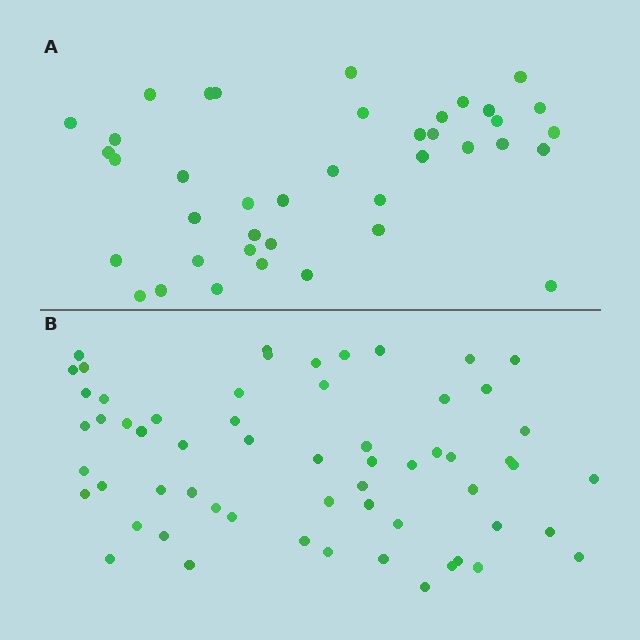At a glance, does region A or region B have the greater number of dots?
Region B (the bottom region) has more dots.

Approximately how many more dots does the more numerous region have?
Region B has approximately 20 more dots than region A.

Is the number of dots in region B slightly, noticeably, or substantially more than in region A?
Region B has substantially more. The ratio is roughly 1.5 to 1.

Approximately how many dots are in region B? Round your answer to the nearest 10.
About 60 dots.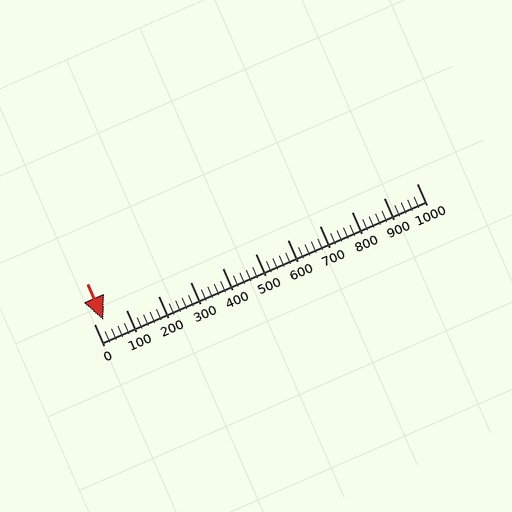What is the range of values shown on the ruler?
The ruler shows values from 0 to 1000.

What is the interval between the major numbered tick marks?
The major tick marks are spaced 100 units apart.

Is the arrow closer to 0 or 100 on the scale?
The arrow is closer to 0.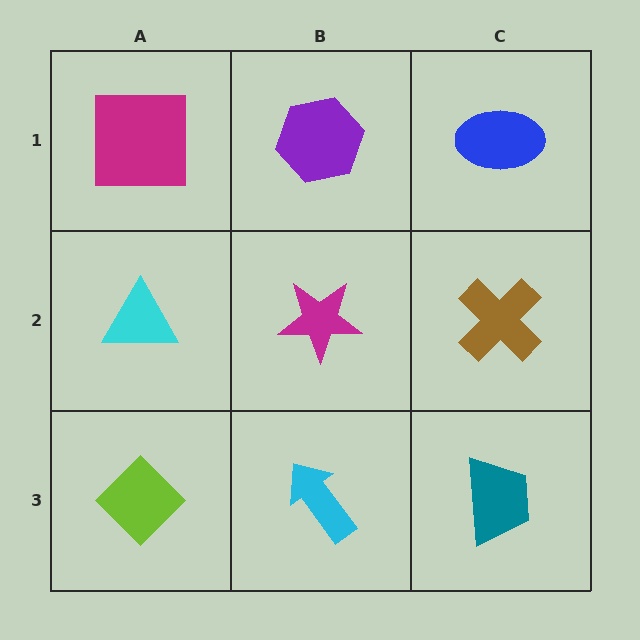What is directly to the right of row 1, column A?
A purple hexagon.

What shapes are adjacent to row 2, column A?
A magenta square (row 1, column A), a lime diamond (row 3, column A), a magenta star (row 2, column B).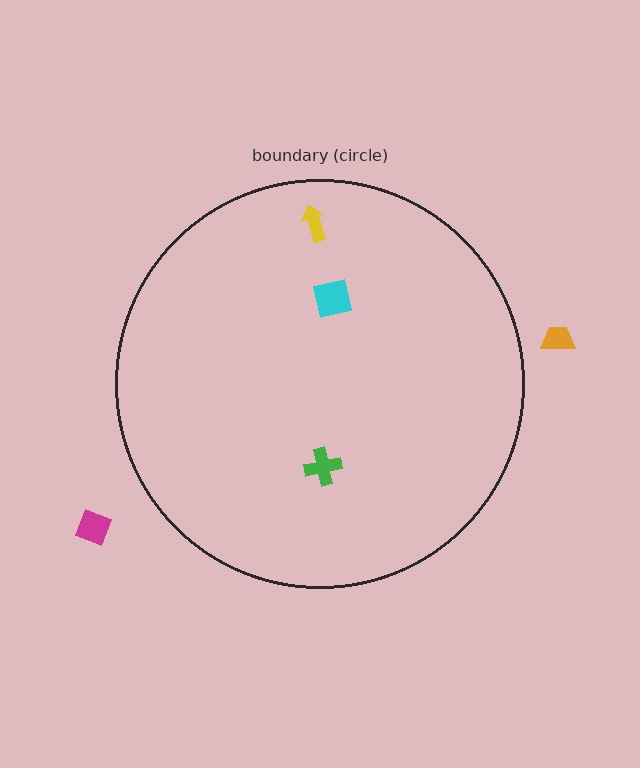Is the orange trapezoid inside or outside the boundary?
Outside.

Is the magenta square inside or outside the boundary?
Outside.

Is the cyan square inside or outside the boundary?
Inside.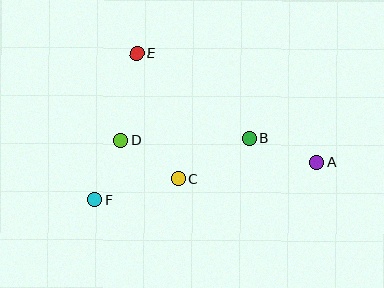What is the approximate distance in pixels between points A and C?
The distance between A and C is approximately 139 pixels.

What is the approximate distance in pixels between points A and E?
The distance between A and E is approximately 210 pixels.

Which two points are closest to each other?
Points D and F are closest to each other.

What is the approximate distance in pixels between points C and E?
The distance between C and E is approximately 133 pixels.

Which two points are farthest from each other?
Points A and F are farthest from each other.